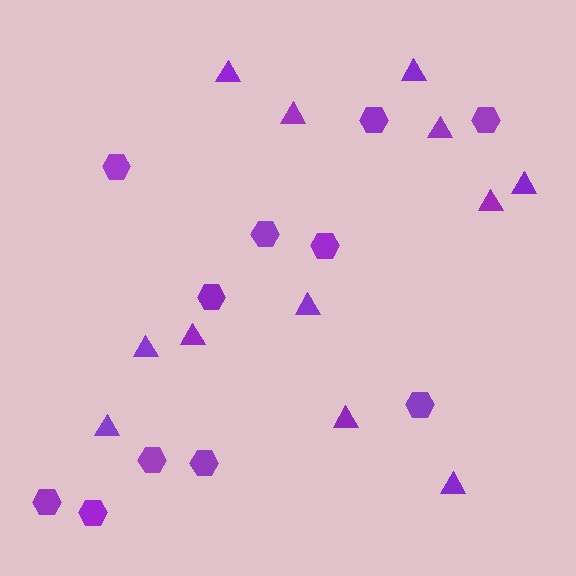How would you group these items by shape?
There are 2 groups: one group of hexagons (11) and one group of triangles (12).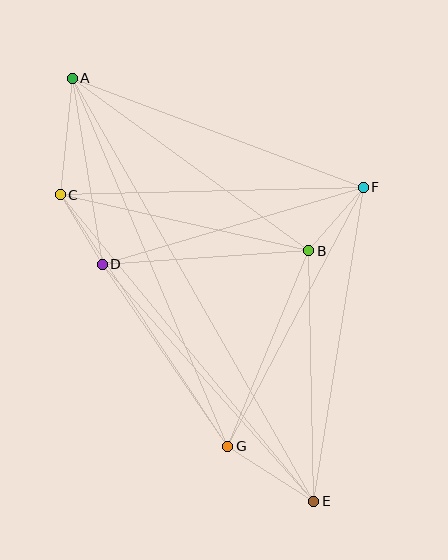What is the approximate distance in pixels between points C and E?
The distance between C and E is approximately 398 pixels.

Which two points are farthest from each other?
Points A and E are farthest from each other.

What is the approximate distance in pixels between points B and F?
The distance between B and F is approximately 83 pixels.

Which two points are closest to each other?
Points C and D are closest to each other.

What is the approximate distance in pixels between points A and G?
The distance between A and G is approximately 399 pixels.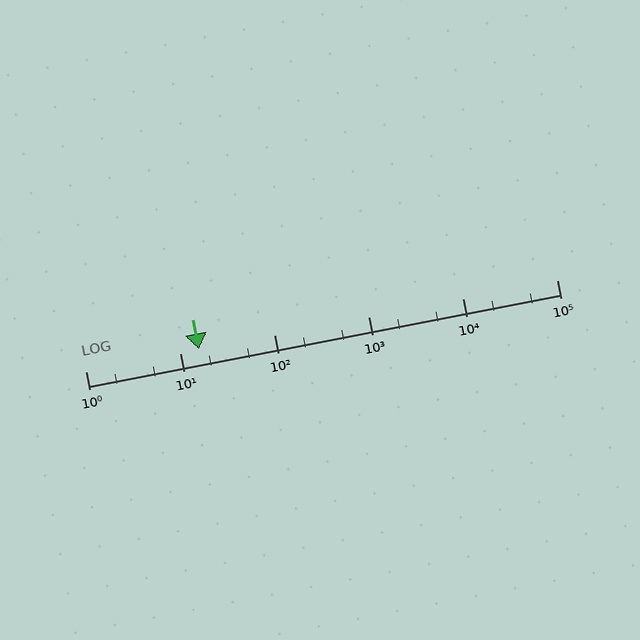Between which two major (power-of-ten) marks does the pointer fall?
The pointer is between 10 and 100.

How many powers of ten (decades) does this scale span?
The scale spans 5 decades, from 1 to 100000.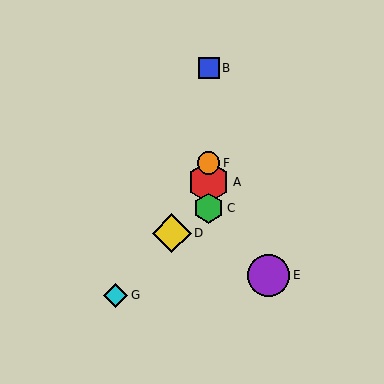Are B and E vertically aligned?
No, B is at x≈209 and E is at x≈269.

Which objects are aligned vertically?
Objects A, B, C, F are aligned vertically.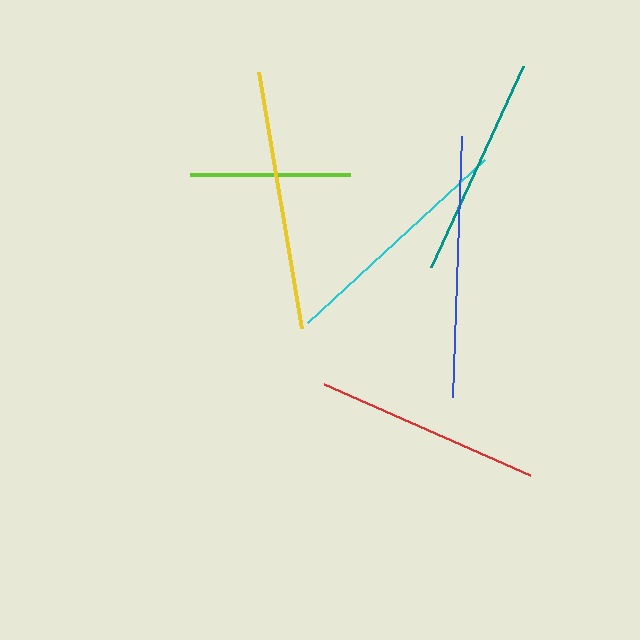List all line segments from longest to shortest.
From longest to shortest: blue, yellow, cyan, red, teal, lime.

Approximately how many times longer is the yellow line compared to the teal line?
The yellow line is approximately 1.2 times the length of the teal line.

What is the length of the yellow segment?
The yellow segment is approximately 259 pixels long.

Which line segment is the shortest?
The lime line is the shortest at approximately 160 pixels.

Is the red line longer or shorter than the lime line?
The red line is longer than the lime line.